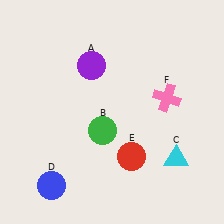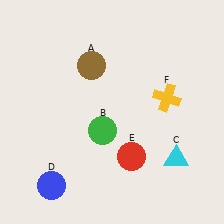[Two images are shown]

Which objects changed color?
A changed from purple to brown. F changed from pink to yellow.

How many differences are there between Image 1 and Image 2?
There are 2 differences between the two images.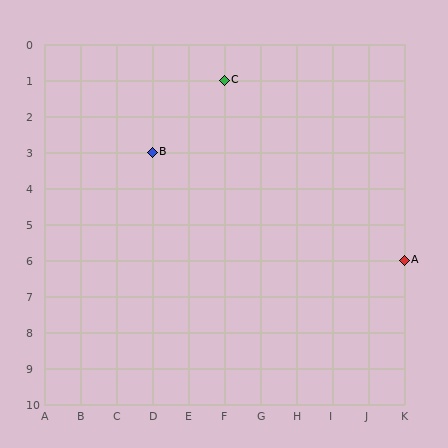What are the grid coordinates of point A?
Point A is at grid coordinates (K, 6).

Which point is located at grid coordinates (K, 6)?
Point A is at (K, 6).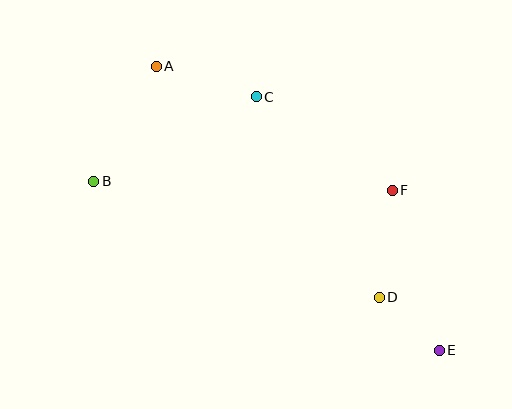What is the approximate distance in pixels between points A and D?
The distance between A and D is approximately 321 pixels.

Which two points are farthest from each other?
Points A and E are farthest from each other.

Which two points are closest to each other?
Points D and E are closest to each other.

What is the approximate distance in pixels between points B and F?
The distance between B and F is approximately 299 pixels.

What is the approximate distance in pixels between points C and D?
The distance between C and D is approximately 235 pixels.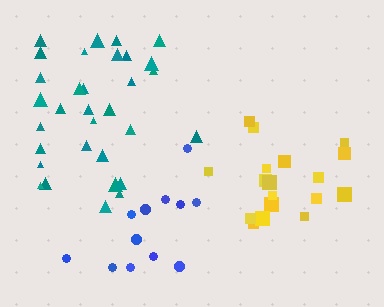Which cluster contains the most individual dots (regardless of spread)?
Teal (33).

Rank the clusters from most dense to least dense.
yellow, teal, blue.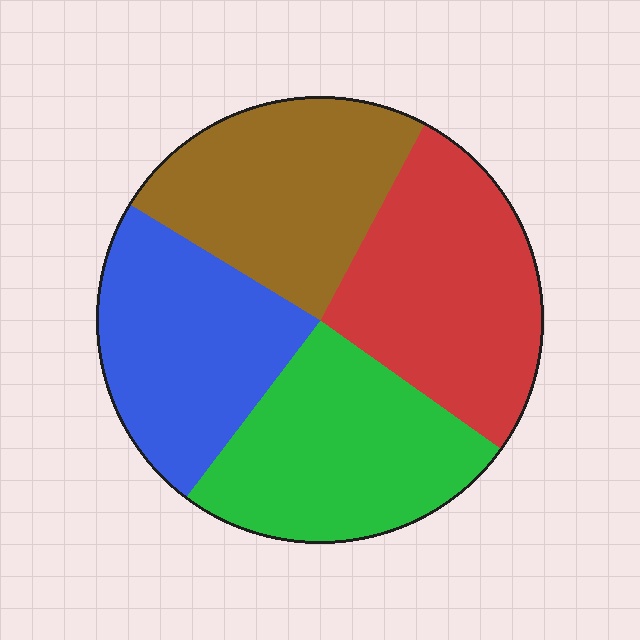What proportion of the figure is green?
Green takes up between a quarter and a half of the figure.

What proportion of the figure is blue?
Blue covers about 25% of the figure.